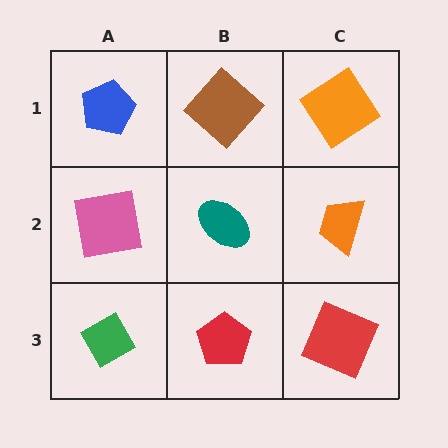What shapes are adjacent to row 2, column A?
A blue pentagon (row 1, column A), a green diamond (row 3, column A), a teal ellipse (row 2, column B).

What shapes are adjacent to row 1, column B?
A teal ellipse (row 2, column B), a blue pentagon (row 1, column A), an orange diamond (row 1, column C).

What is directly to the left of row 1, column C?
A brown diamond.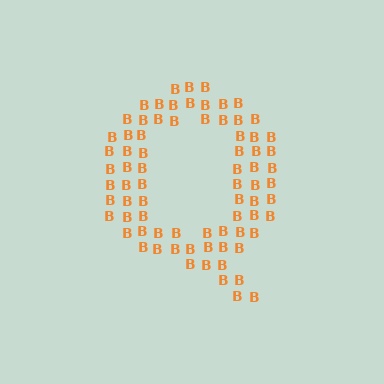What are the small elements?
The small elements are letter B's.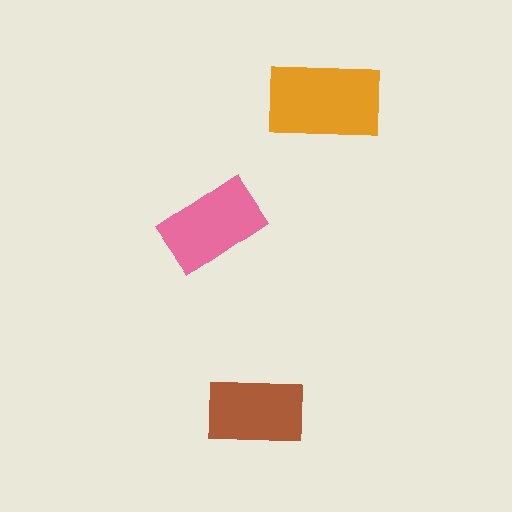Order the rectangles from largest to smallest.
the orange one, the pink one, the brown one.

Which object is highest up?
The orange rectangle is topmost.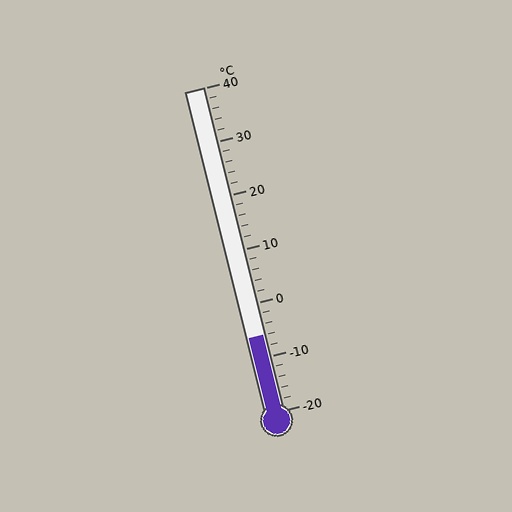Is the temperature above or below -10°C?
The temperature is above -10°C.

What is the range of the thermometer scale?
The thermometer scale ranges from -20°C to 40°C.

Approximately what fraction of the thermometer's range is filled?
The thermometer is filled to approximately 25% of its range.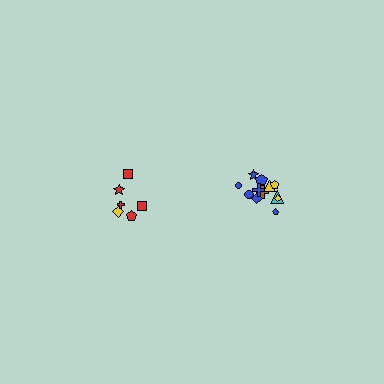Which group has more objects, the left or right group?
The right group.